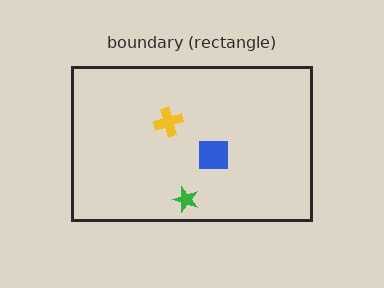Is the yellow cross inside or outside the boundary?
Inside.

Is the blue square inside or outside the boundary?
Inside.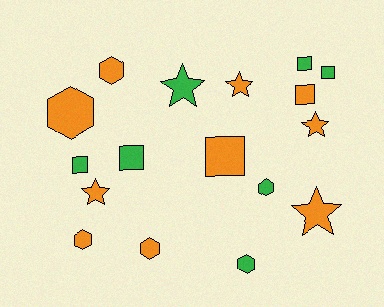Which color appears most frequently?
Orange, with 10 objects.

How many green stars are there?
There is 1 green star.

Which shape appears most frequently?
Square, with 6 objects.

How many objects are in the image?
There are 17 objects.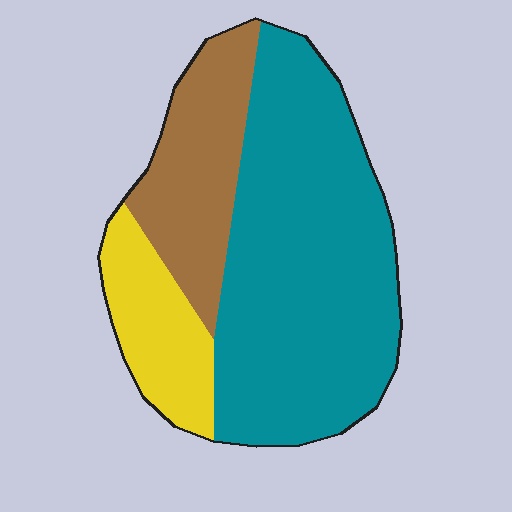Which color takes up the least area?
Yellow, at roughly 15%.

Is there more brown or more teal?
Teal.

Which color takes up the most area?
Teal, at roughly 60%.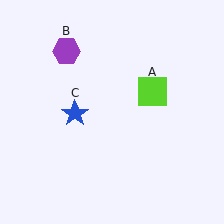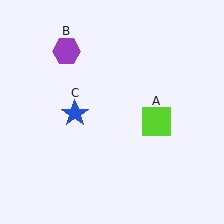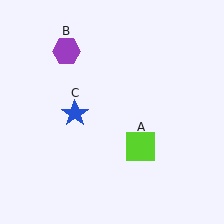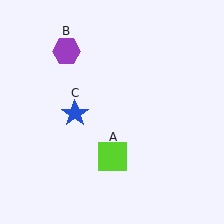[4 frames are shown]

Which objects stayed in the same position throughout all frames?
Purple hexagon (object B) and blue star (object C) remained stationary.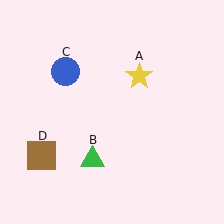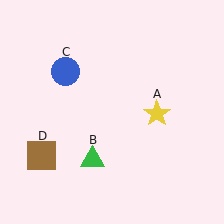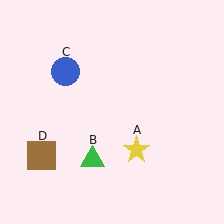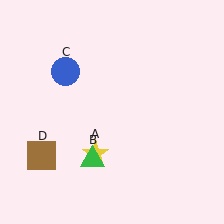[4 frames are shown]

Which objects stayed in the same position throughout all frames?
Green triangle (object B) and blue circle (object C) and brown square (object D) remained stationary.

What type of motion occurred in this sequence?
The yellow star (object A) rotated clockwise around the center of the scene.